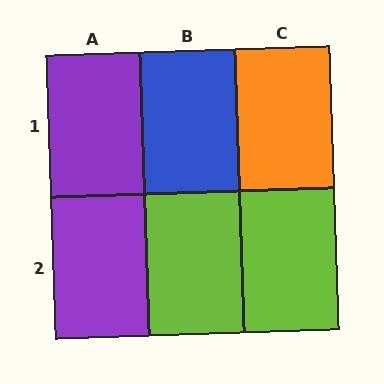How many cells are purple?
2 cells are purple.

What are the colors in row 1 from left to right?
Purple, blue, orange.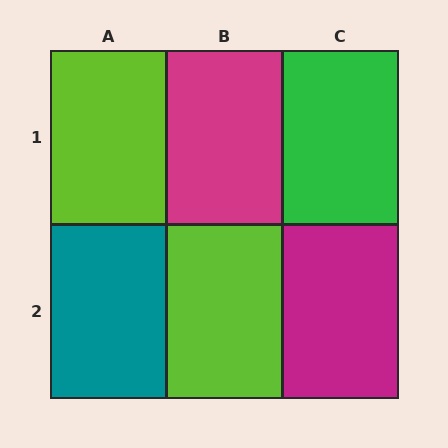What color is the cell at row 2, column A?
Teal.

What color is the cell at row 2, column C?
Magenta.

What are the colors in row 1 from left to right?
Lime, magenta, green.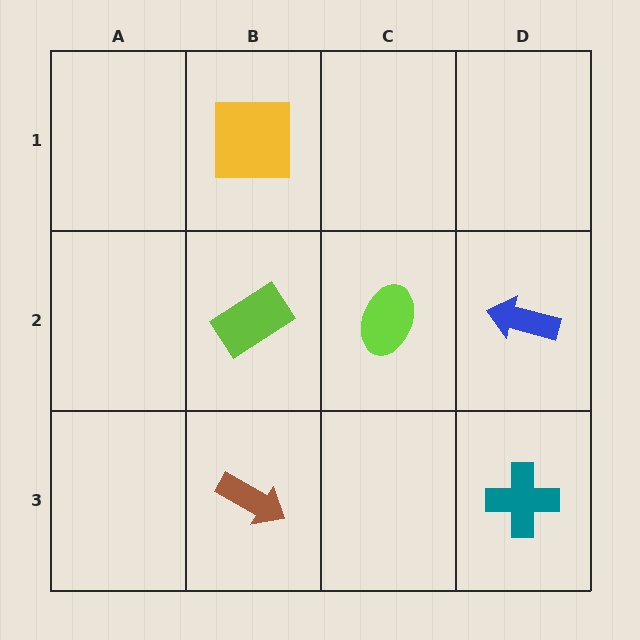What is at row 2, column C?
A lime ellipse.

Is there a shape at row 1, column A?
No, that cell is empty.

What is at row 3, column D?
A teal cross.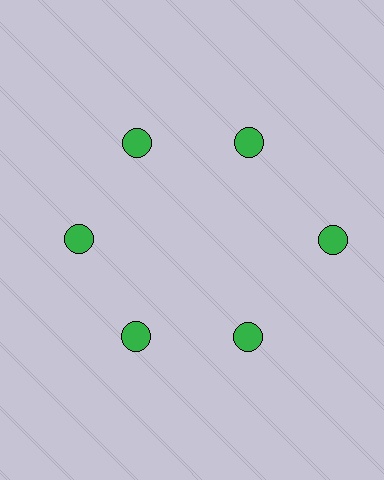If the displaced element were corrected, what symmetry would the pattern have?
It would have 6-fold rotational symmetry — the pattern would map onto itself every 60 degrees.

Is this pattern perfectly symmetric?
No. The 6 green circles are arranged in a ring, but one element near the 3 o'clock position is pushed outward from the center, breaking the 6-fold rotational symmetry.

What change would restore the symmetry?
The symmetry would be restored by moving it inward, back onto the ring so that all 6 circles sit at equal angles and equal distance from the center.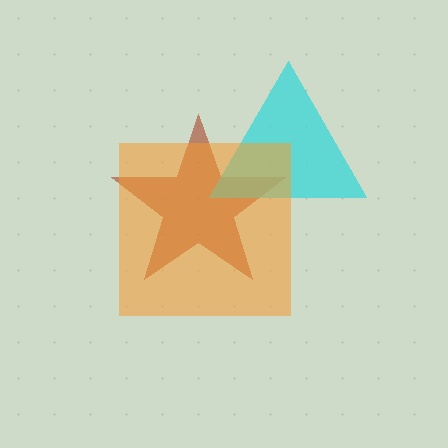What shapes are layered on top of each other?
The layered shapes are: a brown star, a cyan triangle, an orange square.